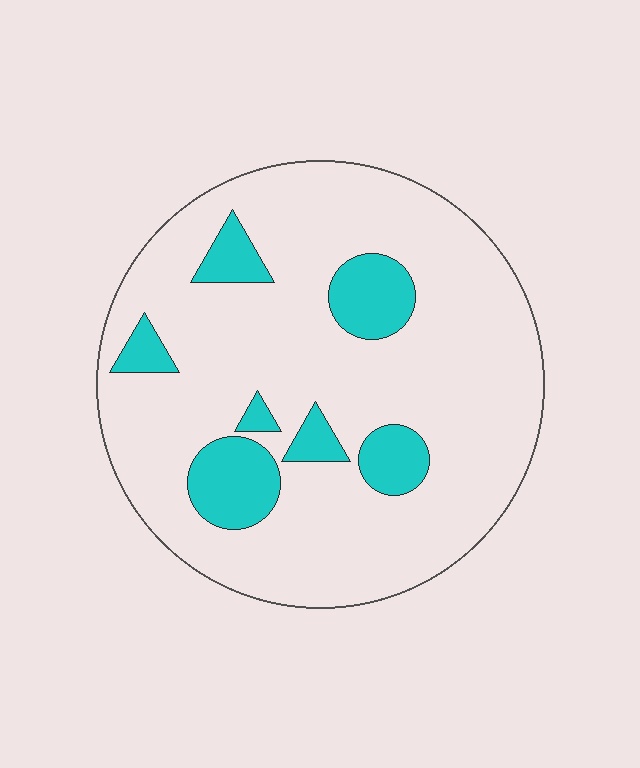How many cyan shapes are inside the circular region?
7.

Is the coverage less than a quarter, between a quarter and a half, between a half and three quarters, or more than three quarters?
Less than a quarter.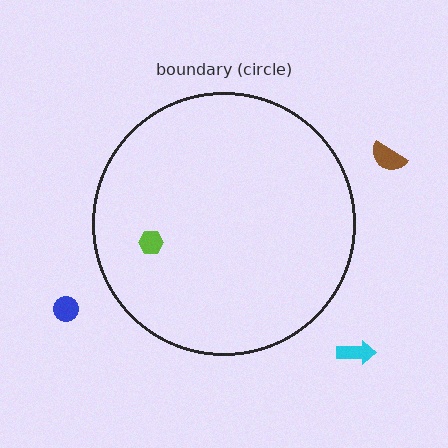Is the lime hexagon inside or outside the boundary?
Inside.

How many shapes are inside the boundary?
1 inside, 3 outside.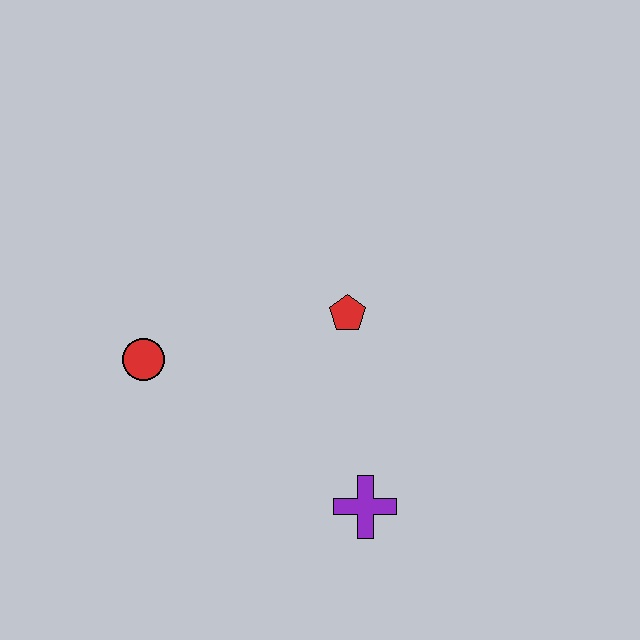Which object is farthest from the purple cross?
The red circle is farthest from the purple cross.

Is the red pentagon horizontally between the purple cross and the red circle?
Yes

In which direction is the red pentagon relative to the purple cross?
The red pentagon is above the purple cross.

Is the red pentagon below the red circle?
No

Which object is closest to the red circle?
The red pentagon is closest to the red circle.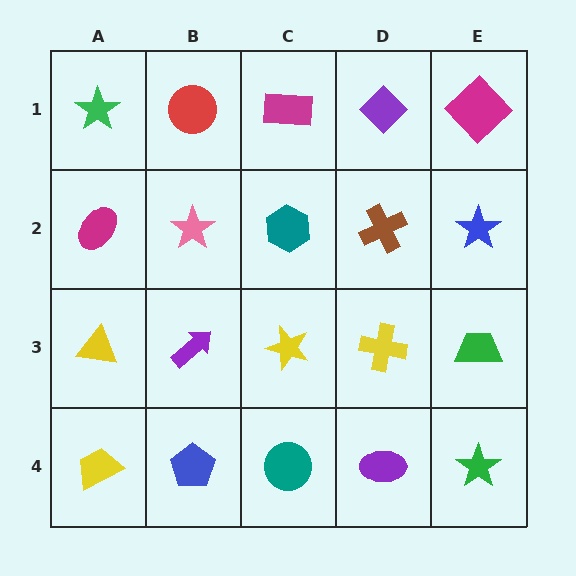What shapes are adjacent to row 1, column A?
A magenta ellipse (row 2, column A), a red circle (row 1, column B).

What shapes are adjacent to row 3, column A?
A magenta ellipse (row 2, column A), a yellow trapezoid (row 4, column A), a purple arrow (row 3, column B).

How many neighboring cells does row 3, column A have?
3.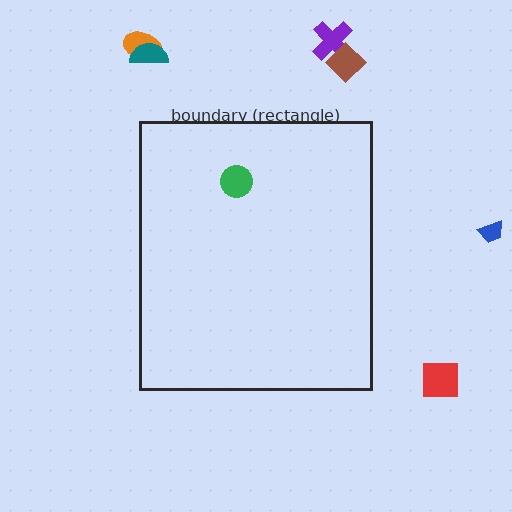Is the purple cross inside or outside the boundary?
Outside.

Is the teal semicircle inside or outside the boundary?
Outside.